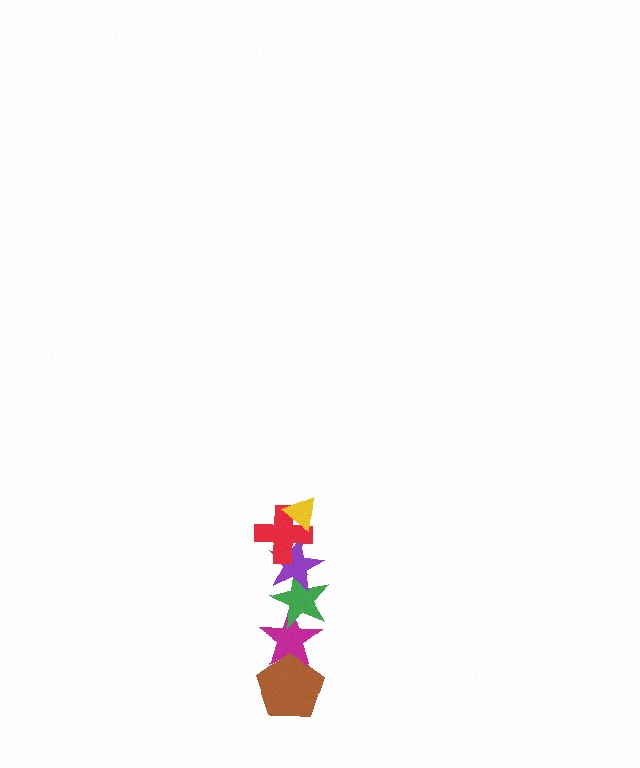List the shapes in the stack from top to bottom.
From top to bottom: the yellow triangle, the red cross, the purple star, the green star, the magenta star, the brown pentagon.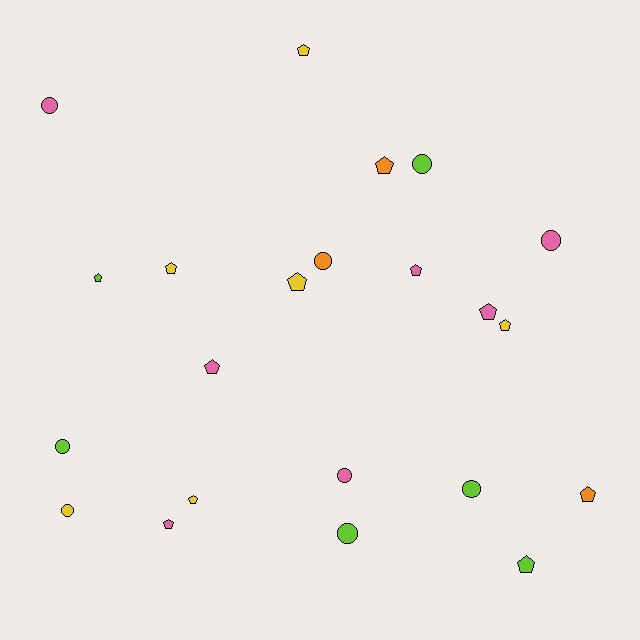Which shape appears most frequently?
Pentagon, with 13 objects.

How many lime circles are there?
There are 4 lime circles.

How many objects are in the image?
There are 22 objects.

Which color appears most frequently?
Pink, with 7 objects.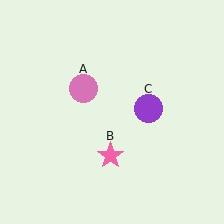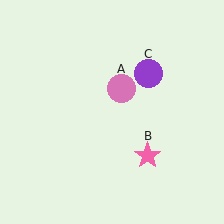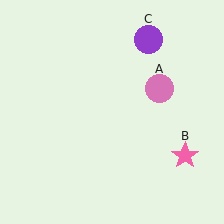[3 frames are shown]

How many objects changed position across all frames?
3 objects changed position: pink circle (object A), pink star (object B), purple circle (object C).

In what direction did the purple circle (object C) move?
The purple circle (object C) moved up.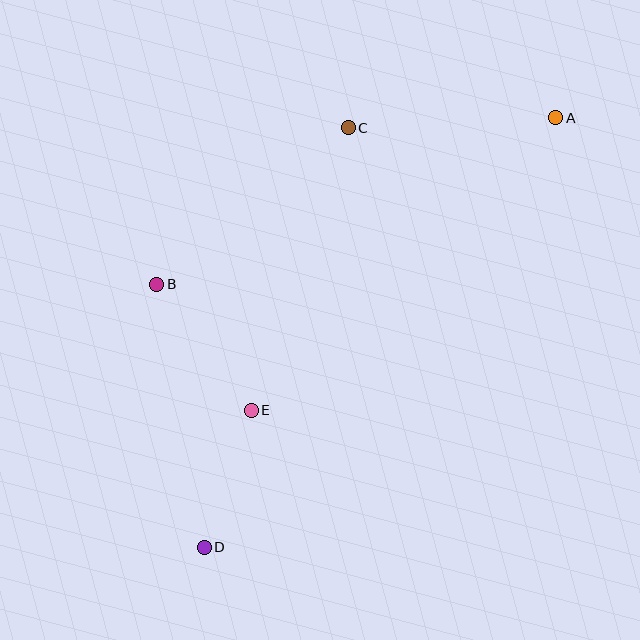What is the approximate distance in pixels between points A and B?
The distance between A and B is approximately 432 pixels.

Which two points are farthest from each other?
Points A and D are farthest from each other.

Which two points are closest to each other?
Points D and E are closest to each other.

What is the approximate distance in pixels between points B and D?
The distance between B and D is approximately 267 pixels.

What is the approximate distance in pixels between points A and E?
The distance between A and E is approximately 422 pixels.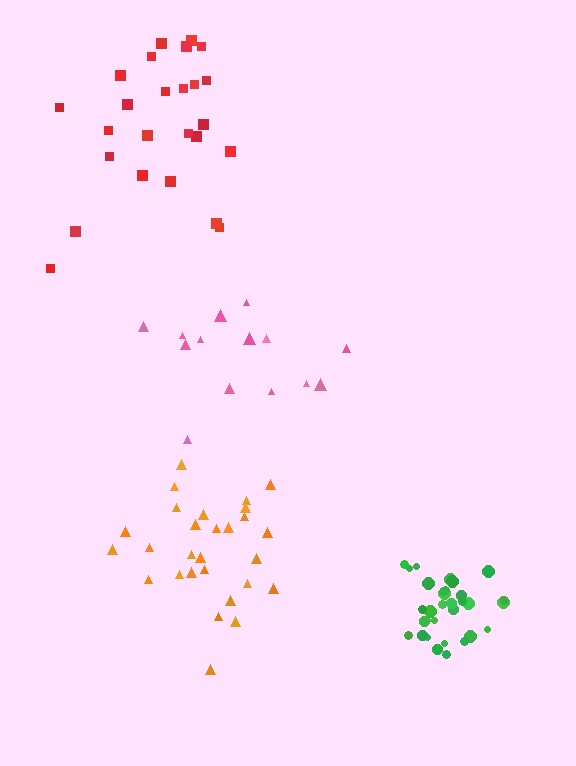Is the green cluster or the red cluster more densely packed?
Green.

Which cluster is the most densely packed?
Green.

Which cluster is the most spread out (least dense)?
Pink.